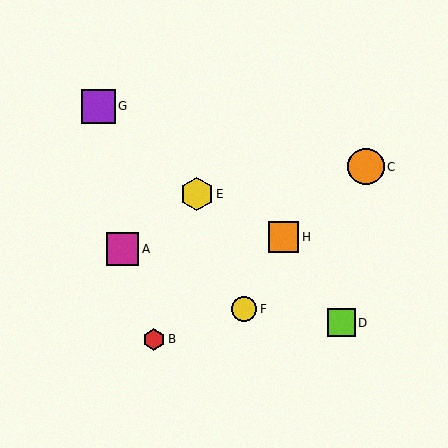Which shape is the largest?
The orange circle (labeled C) is the largest.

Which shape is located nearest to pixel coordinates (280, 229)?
The orange square (labeled H) at (284, 237) is nearest to that location.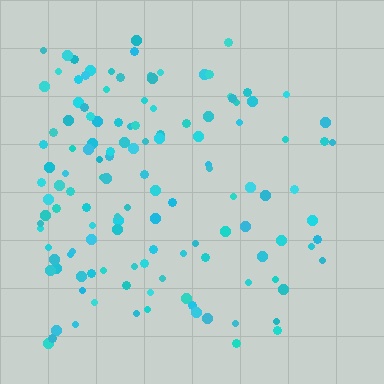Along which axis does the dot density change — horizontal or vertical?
Horizontal.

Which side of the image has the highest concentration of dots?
The left.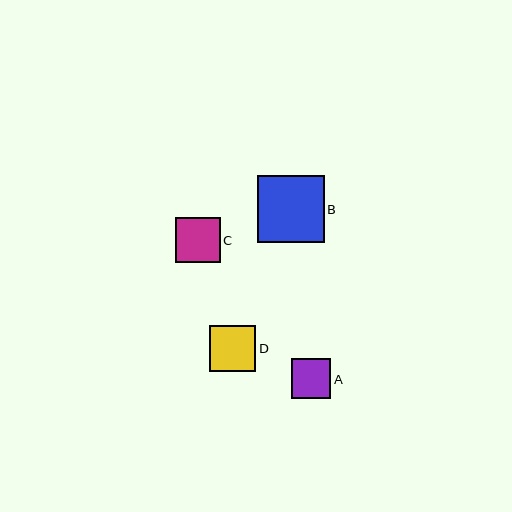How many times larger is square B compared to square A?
Square B is approximately 1.7 times the size of square A.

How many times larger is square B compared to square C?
Square B is approximately 1.5 times the size of square C.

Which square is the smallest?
Square A is the smallest with a size of approximately 40 pixels.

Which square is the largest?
Square B is the largest with a size of approximately 67 pixels.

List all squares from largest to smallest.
From largest to smallest: B, D, C, A.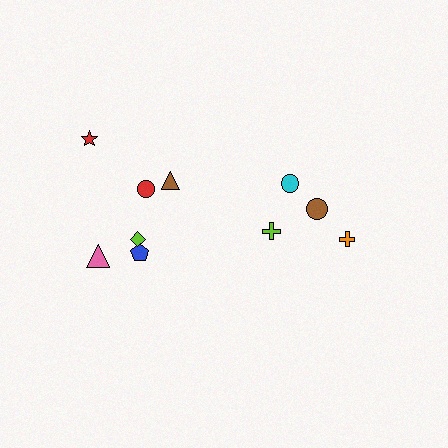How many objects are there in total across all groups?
There are 10 objects.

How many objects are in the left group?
There are 6 objects.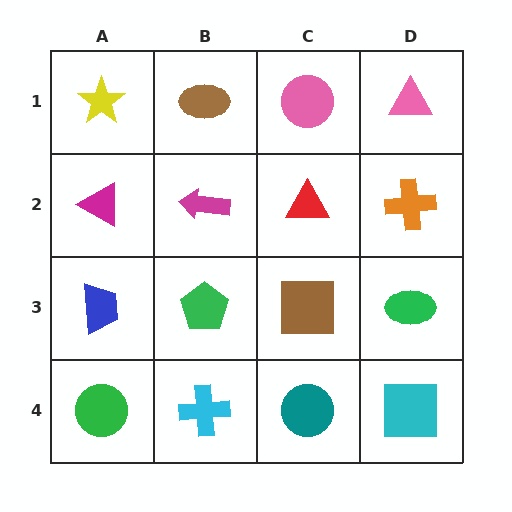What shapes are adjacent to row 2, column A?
A yellow star (row 1, column A), a blue trapezoid (row 3, column A), a magenta arrow (row 2, column B).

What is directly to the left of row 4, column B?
A green circle.